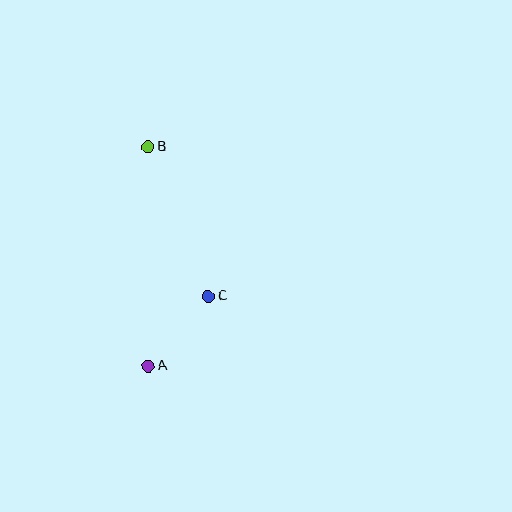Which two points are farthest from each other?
Points A and B are farthest from each other.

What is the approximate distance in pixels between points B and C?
The distance between B and C is approximately 161 pixels.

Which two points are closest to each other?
Points A and C are closest to each other.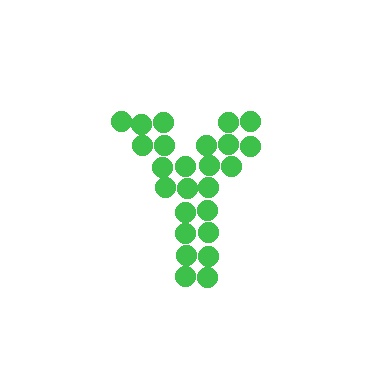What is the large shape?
The large shape is the letter Y.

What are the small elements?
The small elements are circles.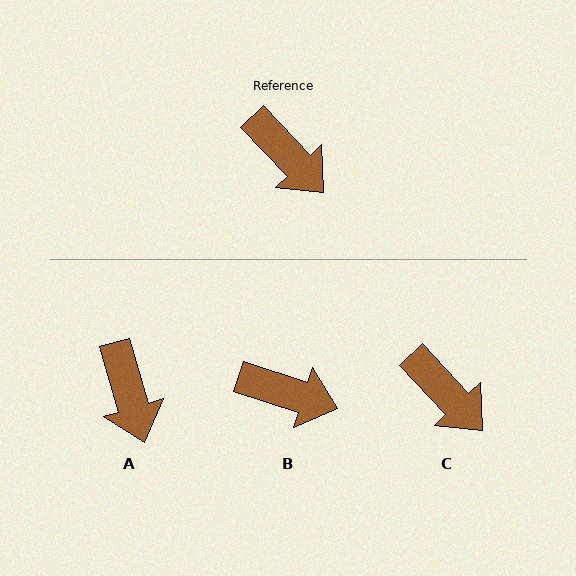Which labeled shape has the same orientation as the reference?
C.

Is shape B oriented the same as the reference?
No, it is off by about 29 degrees.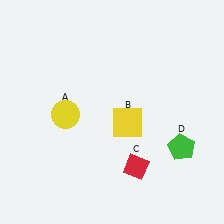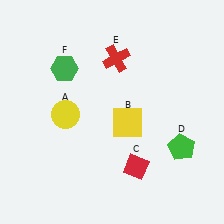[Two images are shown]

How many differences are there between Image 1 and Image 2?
There are 2 differences between the two images.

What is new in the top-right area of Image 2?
A red cross (E) was added in the top-right area of Image 2.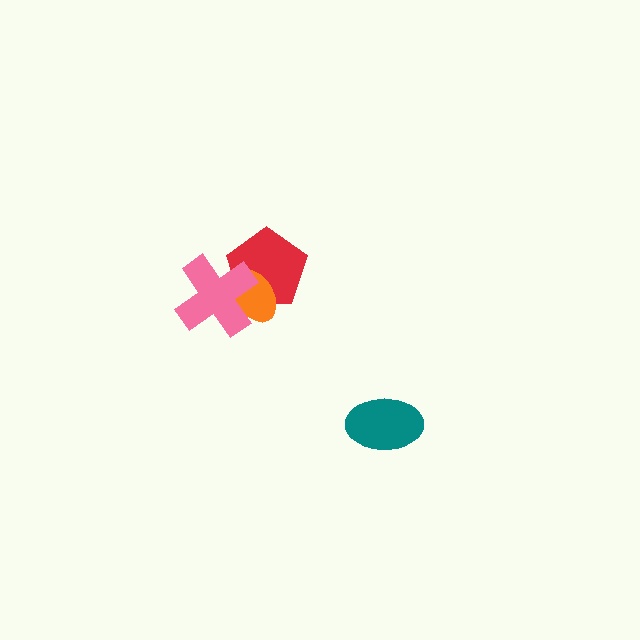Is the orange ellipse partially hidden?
Yes, it is partially covered by another shape.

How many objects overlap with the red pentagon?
2 objects overlap with the red pentagon.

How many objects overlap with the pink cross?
2 objects overlap with the pink cross.